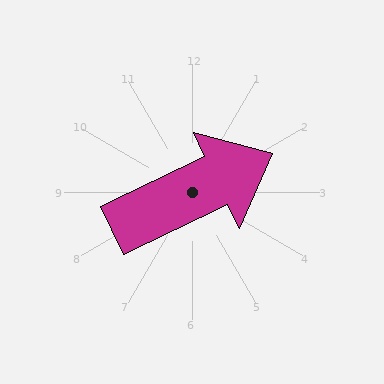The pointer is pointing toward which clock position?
Roughly 2 o'clock.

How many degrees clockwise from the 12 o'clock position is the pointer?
Approximately 64 degrees.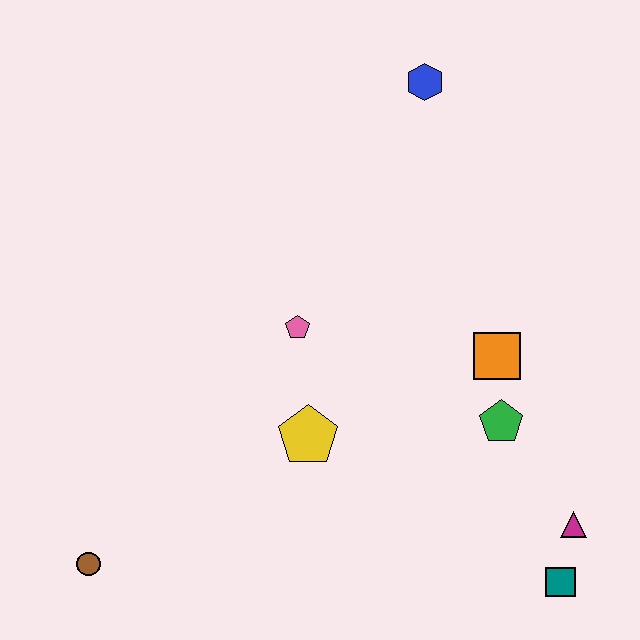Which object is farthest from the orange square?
The brown circle is farthest from the orange square.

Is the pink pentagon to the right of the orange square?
No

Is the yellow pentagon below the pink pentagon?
Yes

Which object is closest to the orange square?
The green pentagon is closest to the orange square.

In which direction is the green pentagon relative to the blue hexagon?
The green pentagon is below the blue hexagon.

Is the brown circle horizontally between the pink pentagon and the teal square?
No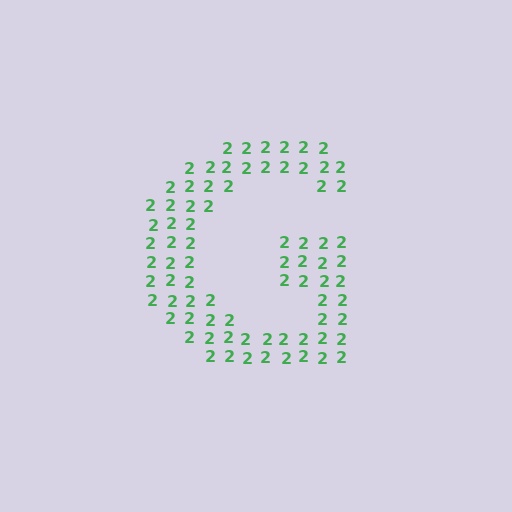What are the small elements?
The small elements are digit 2's.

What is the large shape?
The large shape is the letter G.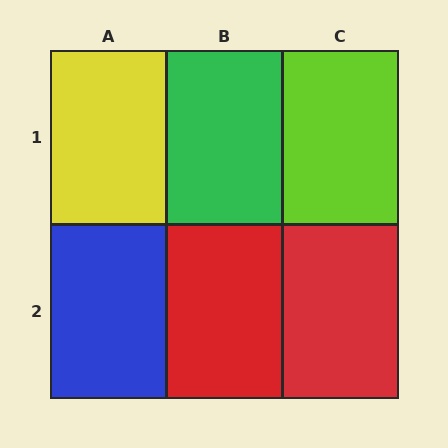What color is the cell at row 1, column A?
Yellow.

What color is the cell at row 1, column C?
Lime.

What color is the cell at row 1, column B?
Green.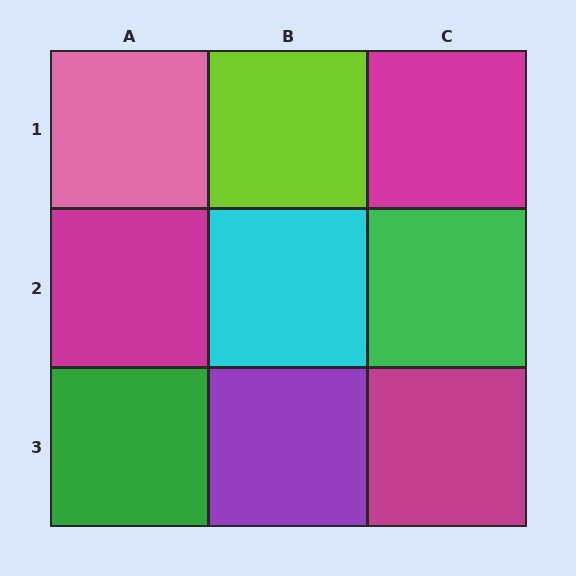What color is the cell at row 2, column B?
Cyan.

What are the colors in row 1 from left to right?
Pink, lime, magenta.